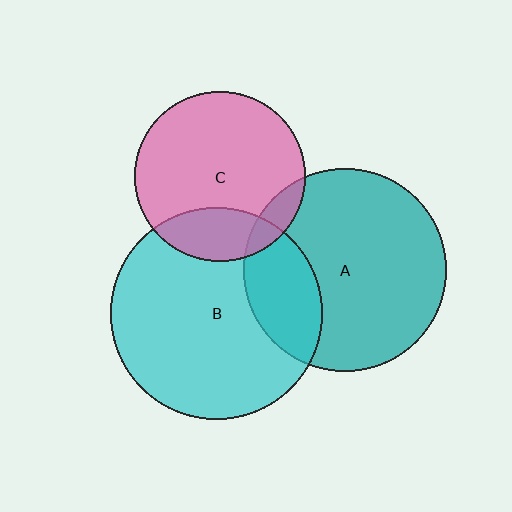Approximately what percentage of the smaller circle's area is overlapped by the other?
Approximately 20%.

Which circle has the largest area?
Circle B (cyan).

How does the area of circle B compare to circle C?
Approximately 1.6 times.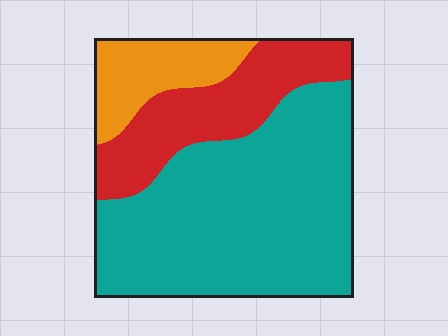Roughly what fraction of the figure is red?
Red covers around 25% of the figure.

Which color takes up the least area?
Orange, at roughly 15%.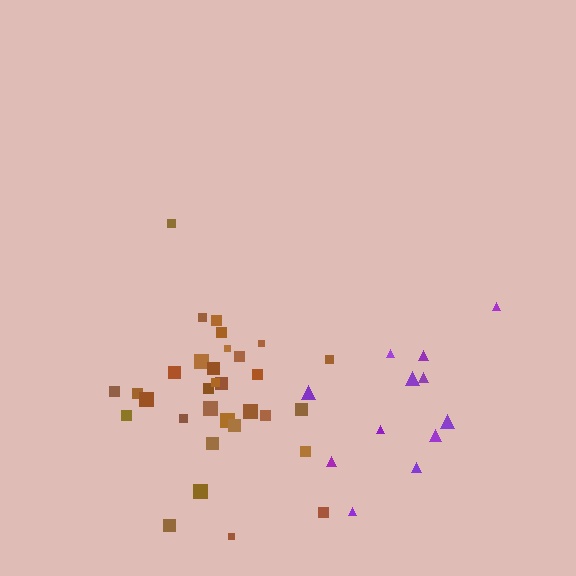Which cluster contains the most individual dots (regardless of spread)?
Brown (32).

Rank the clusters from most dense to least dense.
brown, purple.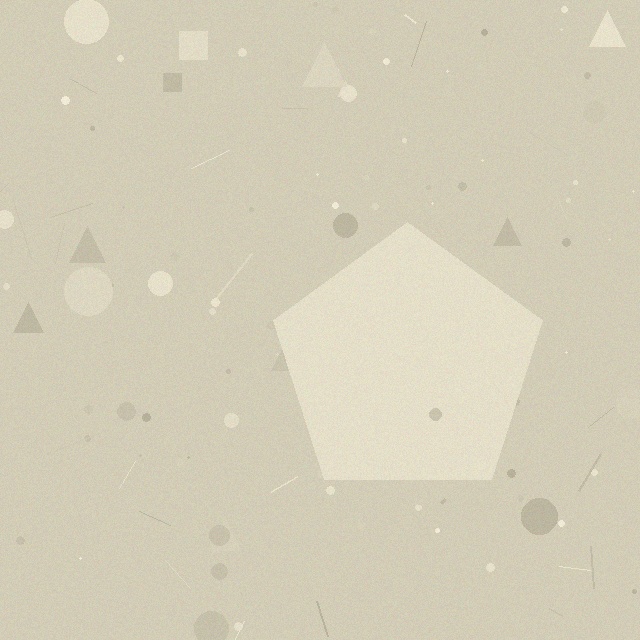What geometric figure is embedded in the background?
A pentagon is embedded in the background.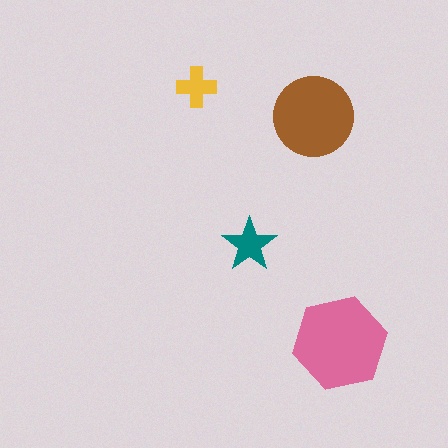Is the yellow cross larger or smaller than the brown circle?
Smaller.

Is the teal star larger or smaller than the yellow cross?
Larger.